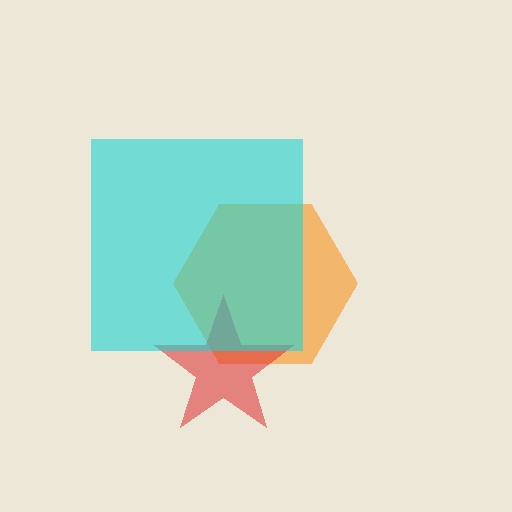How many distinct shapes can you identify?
There are 3 distinct shapes: an orange hexagon, a red star, a cyan square.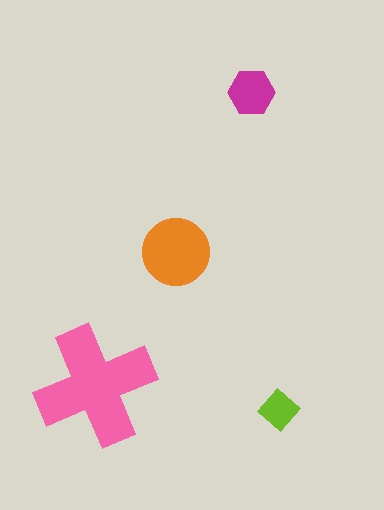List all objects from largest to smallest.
The pink cross, the orange circle, the magenta hexagon, the lime diamond.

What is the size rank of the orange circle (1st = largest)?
2nd.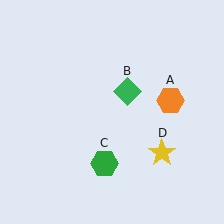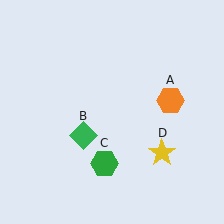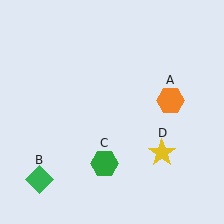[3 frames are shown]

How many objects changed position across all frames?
1 object changed position: green diamond (object B).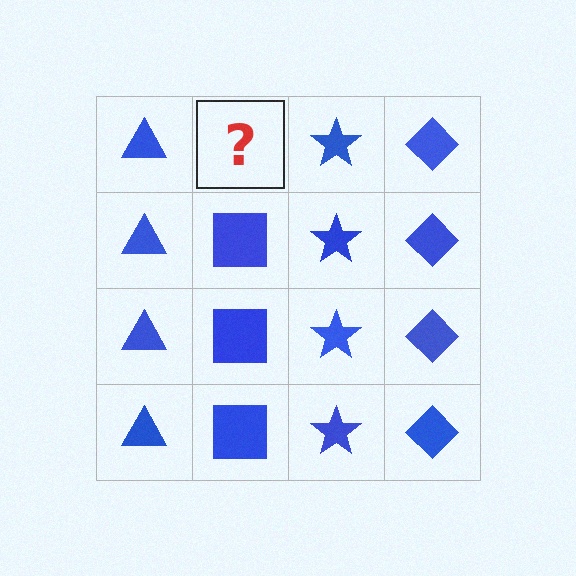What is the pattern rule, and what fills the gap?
The rule is that each column has a consistent shape. The gap should be filled with a blue square.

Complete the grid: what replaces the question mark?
The question mark should be replaced with a blue square.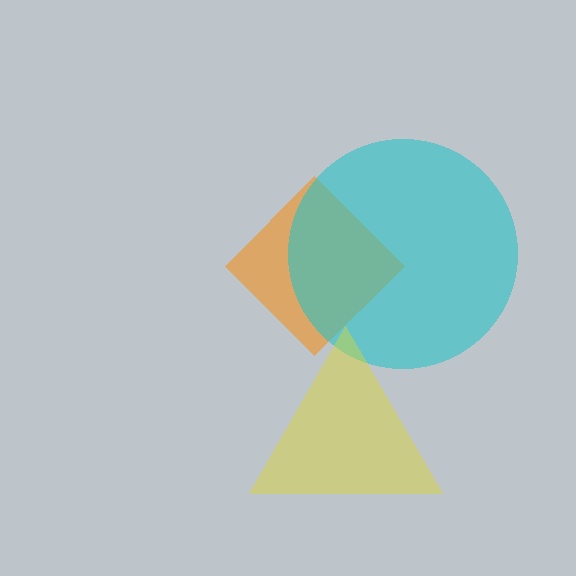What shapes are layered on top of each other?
The layered shapes are: an orange diamond, a cyan circle, a yellow triangle.